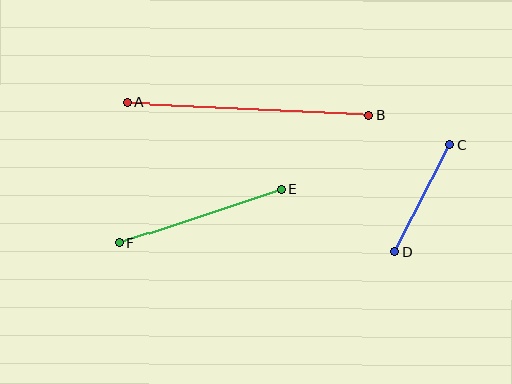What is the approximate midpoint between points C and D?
The midpoint is at approximately (422, 198) pixels.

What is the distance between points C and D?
The distance is approximately 120 pixels.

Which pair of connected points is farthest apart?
Points A and B are farthest apart.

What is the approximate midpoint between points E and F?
The midpoint is at approximately (200, 216) pixels.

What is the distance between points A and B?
The distance is approximately 242 pixels.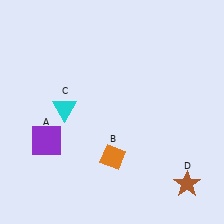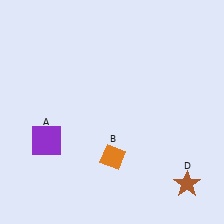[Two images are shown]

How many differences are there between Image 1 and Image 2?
There is 1 difference between the two images.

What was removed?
The cyan triangle (C) was removed in Image 2.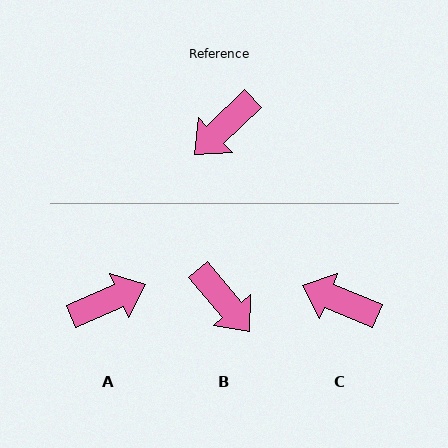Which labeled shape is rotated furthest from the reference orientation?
A, about 159 degrees away.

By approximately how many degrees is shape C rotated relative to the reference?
Approximately 66 degrees clockwise.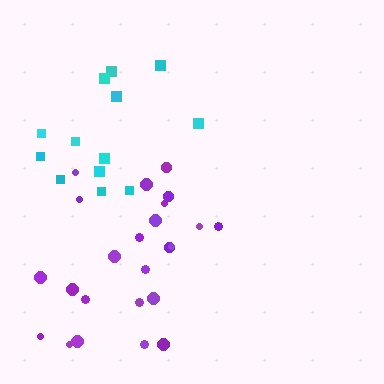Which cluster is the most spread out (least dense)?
Purple.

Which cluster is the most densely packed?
Cyan.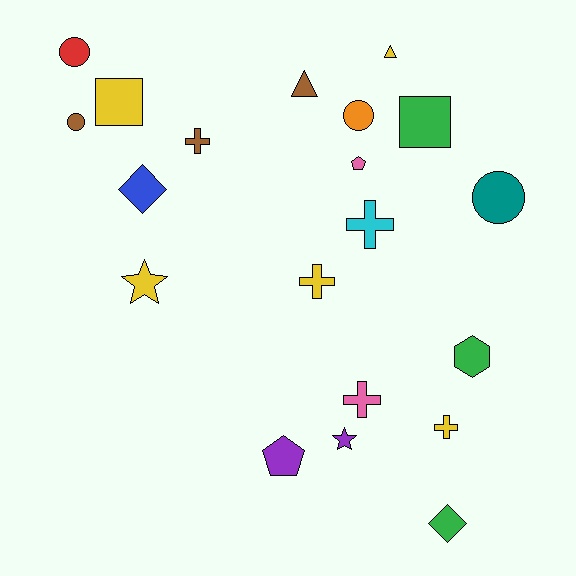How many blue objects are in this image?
There is 1 blue object.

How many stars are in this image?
There are 2 stars.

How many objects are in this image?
There are 20 objects.